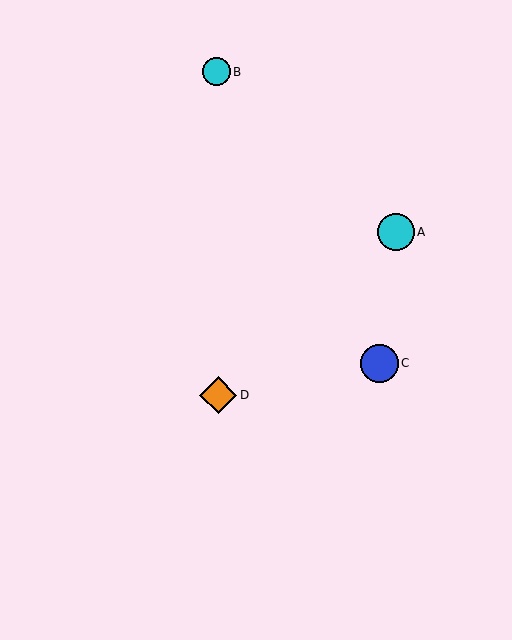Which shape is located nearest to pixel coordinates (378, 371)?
The blue circle (labeled C) at (379, 363) is nearest to that location.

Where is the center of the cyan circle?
The center of the cyan circle is at (216, 72).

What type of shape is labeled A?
Shape A is a cyan circle.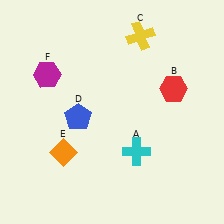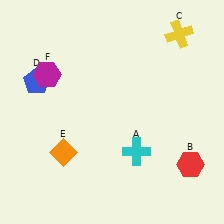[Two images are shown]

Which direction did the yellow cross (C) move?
The yellow cross (C) moved right.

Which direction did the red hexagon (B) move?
The red hexagon (B) moved down.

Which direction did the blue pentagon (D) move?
The blue pentagon (D) moved left.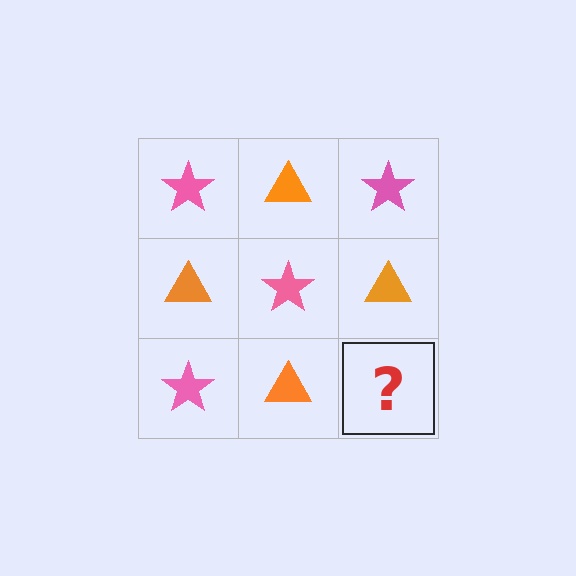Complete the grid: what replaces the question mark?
The question mark should be replaced with a pink star.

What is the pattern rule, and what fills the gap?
The rule is that it alternates pink star and orange triangle in a checkerboard pattern. The gap should be filled with a pink star.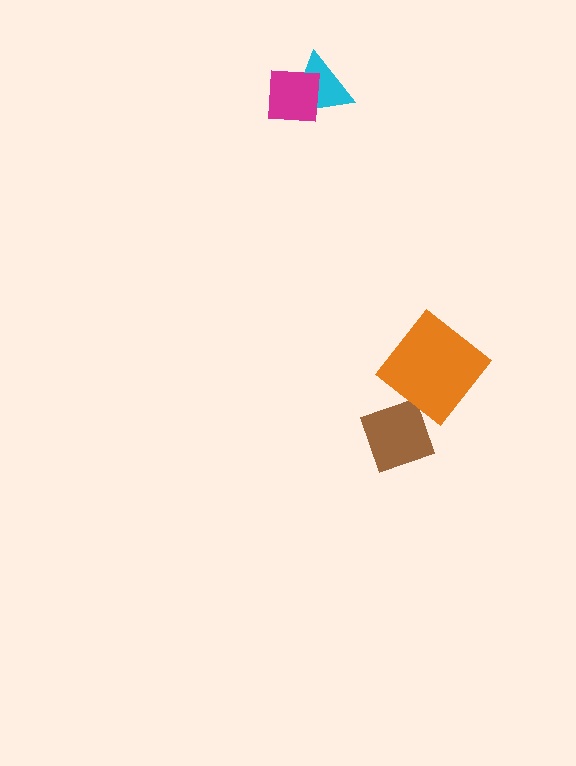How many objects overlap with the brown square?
0 objects overlap with the brown square.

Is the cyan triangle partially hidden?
Yes, it is partially covered by another shape.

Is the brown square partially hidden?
No, no other shape covers it.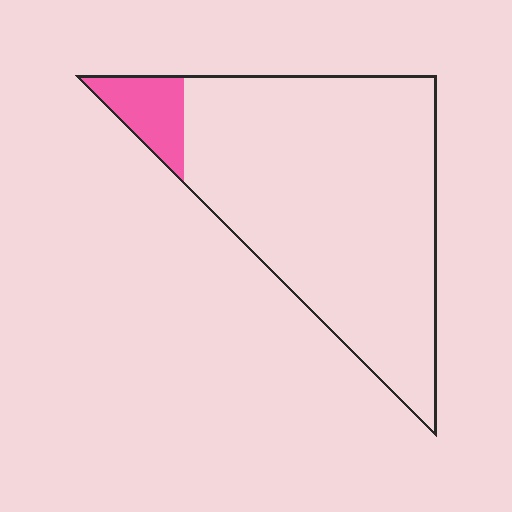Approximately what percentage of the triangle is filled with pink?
Approximately 10%.